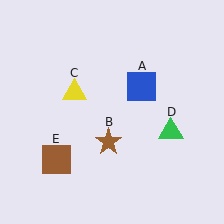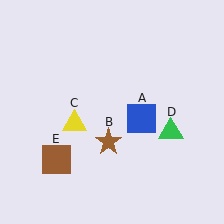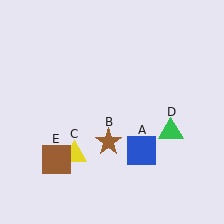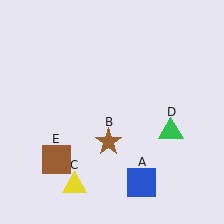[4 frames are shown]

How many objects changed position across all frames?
2 objects changed position: blue square (object A), yellow triangle (object C).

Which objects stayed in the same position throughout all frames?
Brown star (object B) and green triangle (object D) and brown square (object E) remained stationary.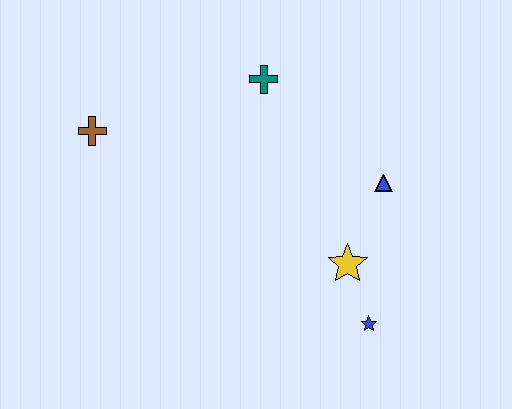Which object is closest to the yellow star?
The blue star is closest to the yellow star.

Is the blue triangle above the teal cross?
No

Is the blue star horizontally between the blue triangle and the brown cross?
Yes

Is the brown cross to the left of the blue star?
Yes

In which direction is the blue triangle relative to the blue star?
The blue triangle is above the blue star.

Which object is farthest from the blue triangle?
The brown cross is farthest from the blue triangle.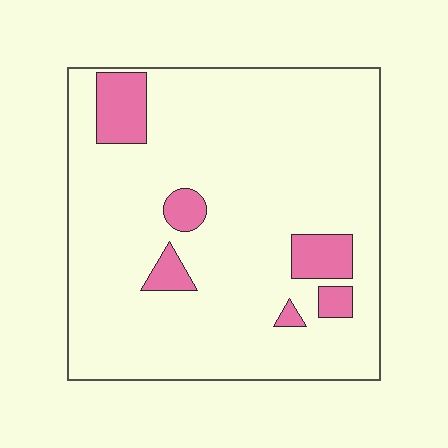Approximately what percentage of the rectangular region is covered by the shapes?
Approximately 10%.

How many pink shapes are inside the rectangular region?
6.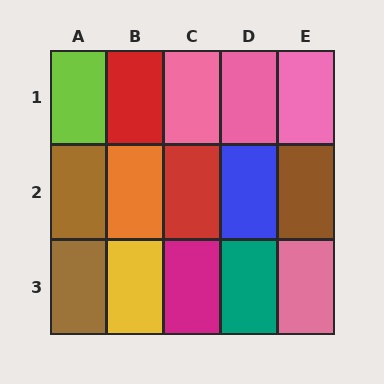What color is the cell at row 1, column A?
Lime.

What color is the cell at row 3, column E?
Pink.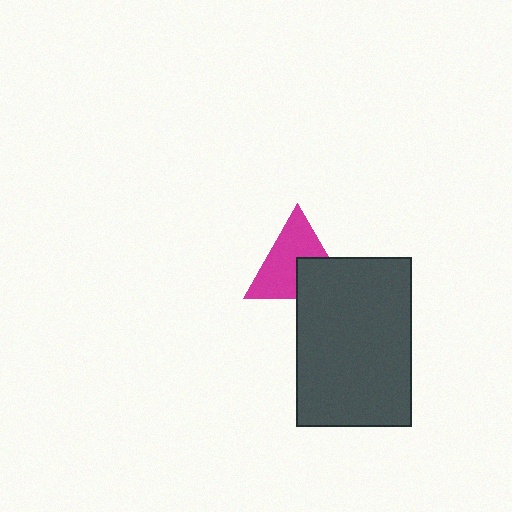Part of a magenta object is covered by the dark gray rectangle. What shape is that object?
It is a triangle.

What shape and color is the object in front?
The object in front is a dark gray rectangle.